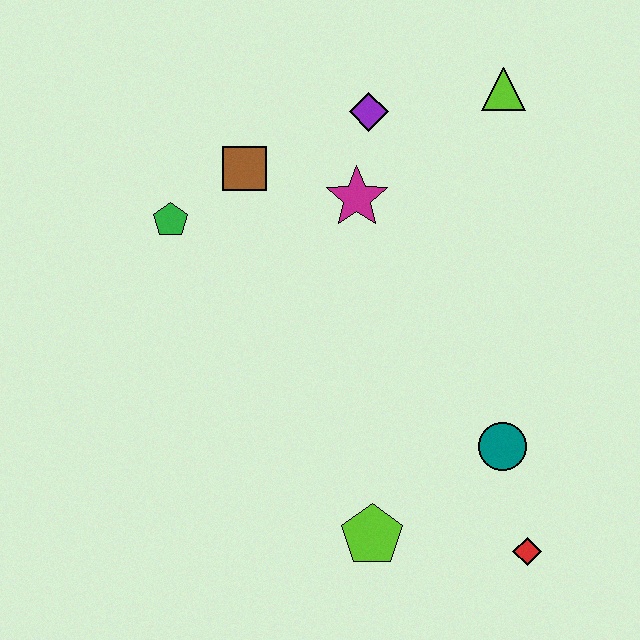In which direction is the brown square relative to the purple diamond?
The brown square is to the left of the purple diamond.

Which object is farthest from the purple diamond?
The red diamond is farthest from the purple diamond.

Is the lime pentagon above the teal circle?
No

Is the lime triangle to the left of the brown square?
No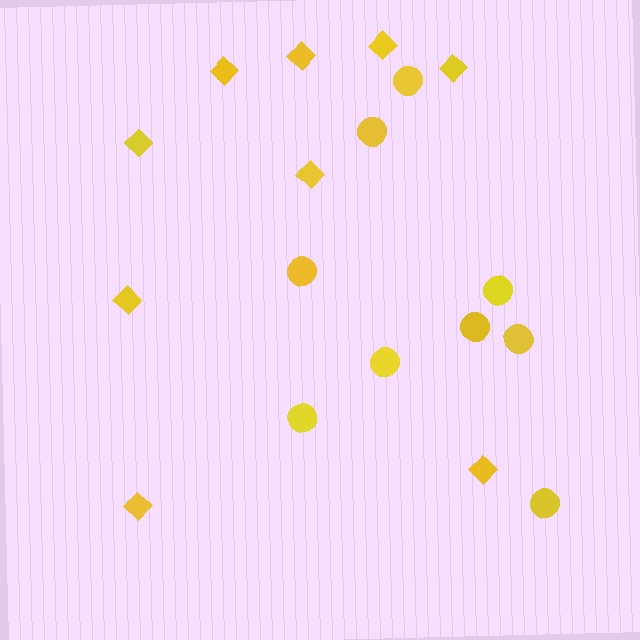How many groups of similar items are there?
There are 2 groups: one group of circles (9) and one group of diamonds (9).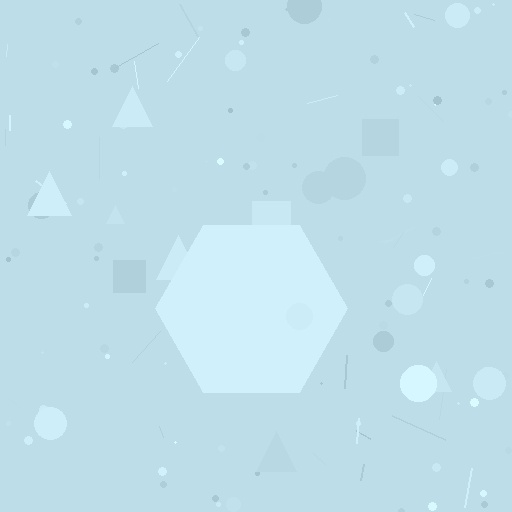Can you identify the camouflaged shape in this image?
The camouflaged shape is a hexagon.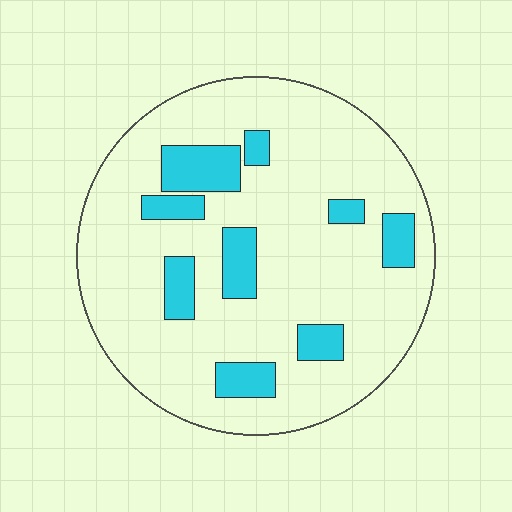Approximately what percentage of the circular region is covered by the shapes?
Approximately 15%.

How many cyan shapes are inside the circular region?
9.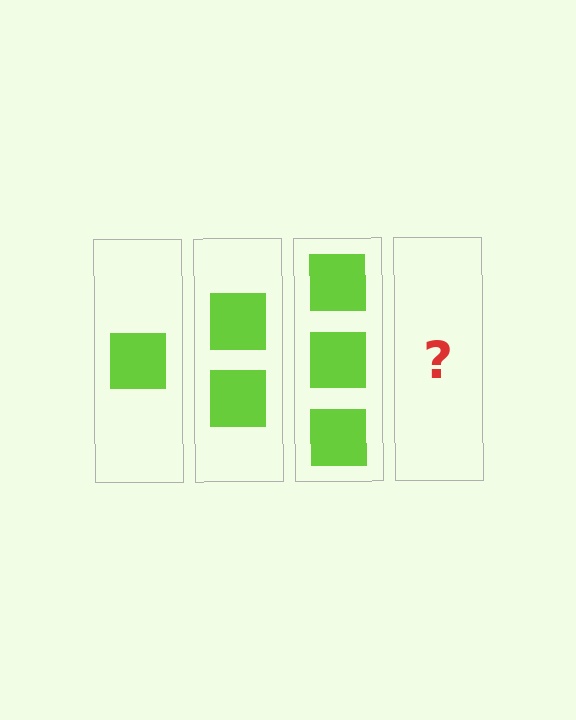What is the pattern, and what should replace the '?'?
The pattern is that each step adds one more square. The '?' should be 4 squares.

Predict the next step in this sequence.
The next step is 4 squares.